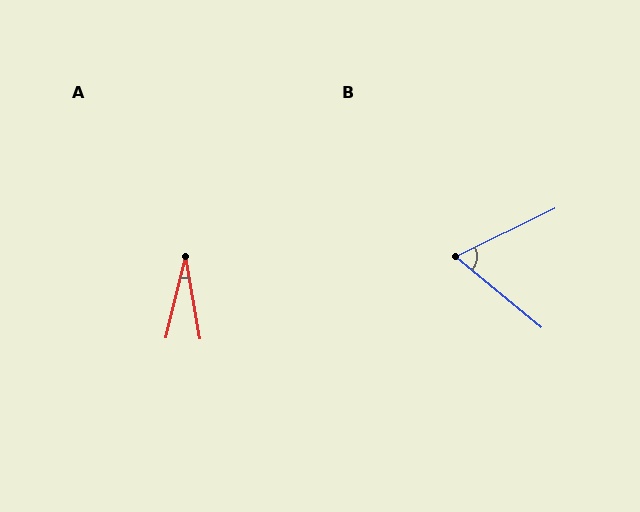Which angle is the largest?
B, at approximately 66 degrees.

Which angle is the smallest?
A, at approximately 23 degrees.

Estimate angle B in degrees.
Approximately 66 degrees.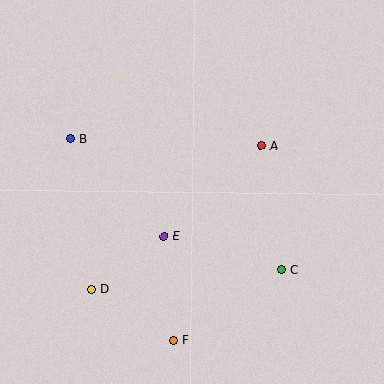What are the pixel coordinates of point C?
Point C is at (282, 270).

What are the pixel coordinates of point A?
Point A is at (261, 146).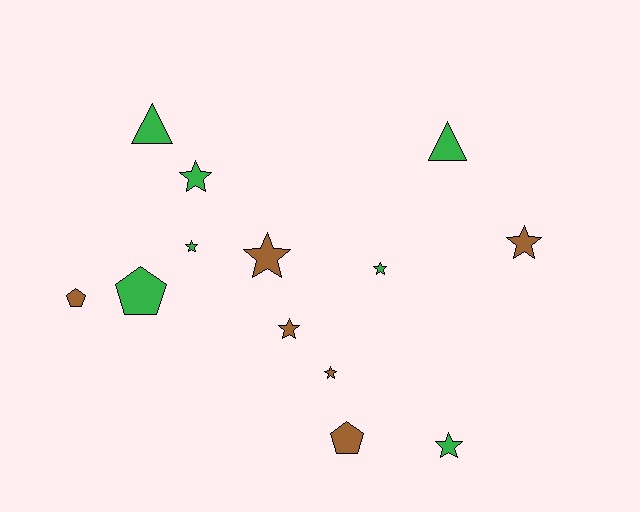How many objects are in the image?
There are 13 objects.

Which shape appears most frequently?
Star, with 8 objects.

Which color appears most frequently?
Green, with 7 objects.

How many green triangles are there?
There are 2 green triangles.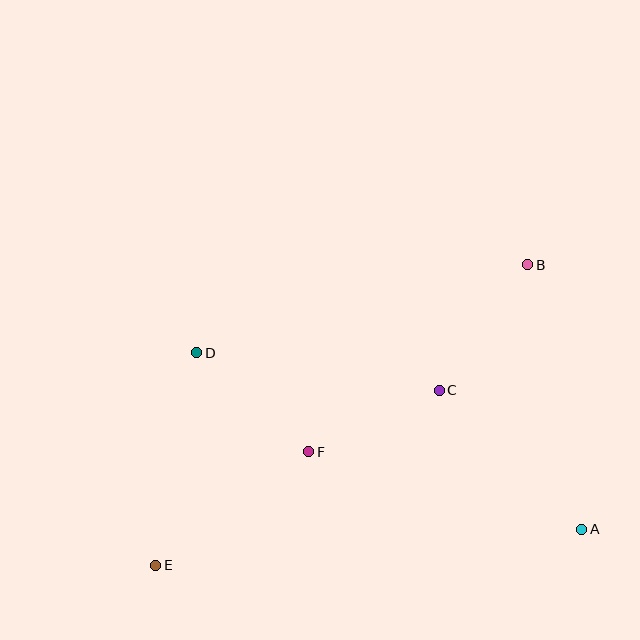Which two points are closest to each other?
Points C and F are closest to each other.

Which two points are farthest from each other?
Points B and E are farthest from each other.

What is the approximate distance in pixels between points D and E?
The distance between D and E is approximately 216 pixels.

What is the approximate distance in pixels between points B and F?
The distance between B and F is approximately 288 pixels.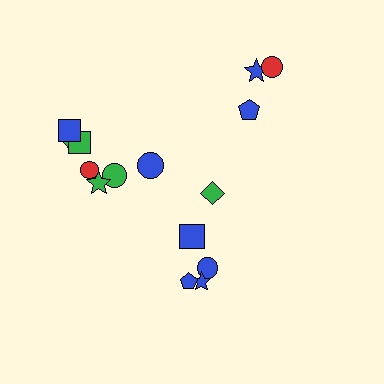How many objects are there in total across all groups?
There are 15 objects.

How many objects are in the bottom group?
There are 4 objects.